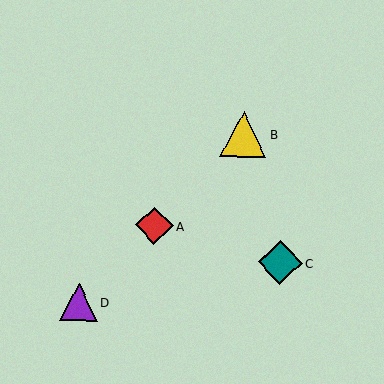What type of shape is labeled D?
Shape D is a purple triangle.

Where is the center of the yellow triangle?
The center of the yellow triangle is at (244, 134).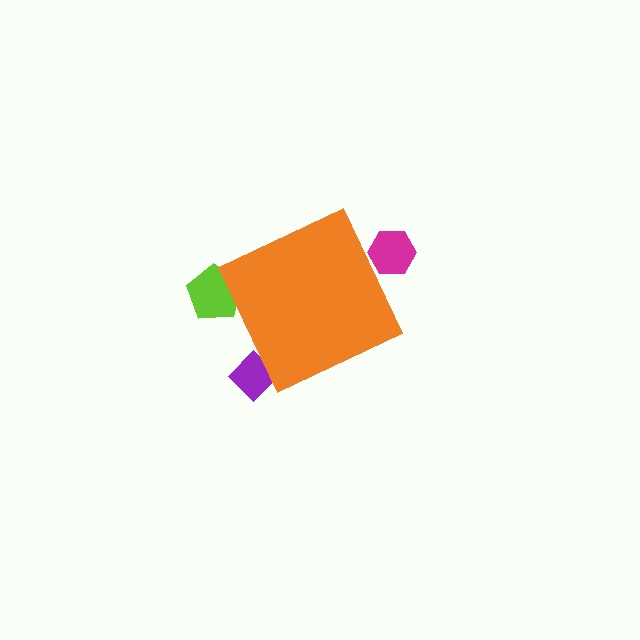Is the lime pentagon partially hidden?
Yes, the lime pentagon is partially hidden behind the orange diamond.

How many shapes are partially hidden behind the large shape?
3 shapes are partially hidden.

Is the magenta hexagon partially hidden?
Yes, the magenta hexagon is partially hidden behind the orange diamond.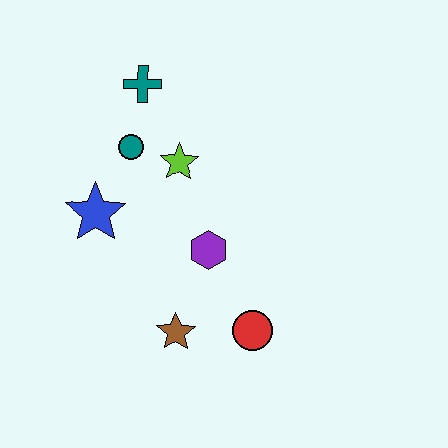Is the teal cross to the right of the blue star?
Yes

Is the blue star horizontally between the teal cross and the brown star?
No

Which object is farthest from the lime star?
The red circle is farthest from the lime star.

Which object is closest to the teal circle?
The lime star is closest to the teal circle.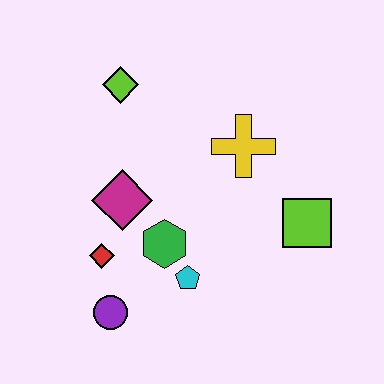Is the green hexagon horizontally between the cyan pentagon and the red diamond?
Yes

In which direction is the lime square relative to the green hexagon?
The lime square is to the right of the green hexagon.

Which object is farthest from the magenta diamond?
The lime square is farthest from the magenta diamond.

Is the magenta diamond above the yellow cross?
No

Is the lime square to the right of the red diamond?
Yes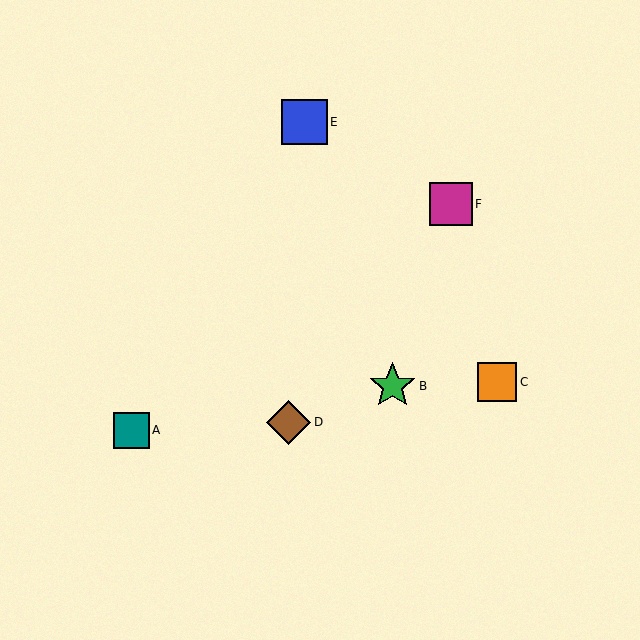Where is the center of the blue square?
The center of the blue square is at (304, 122).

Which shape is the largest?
The green star (labeled B) is the largest.